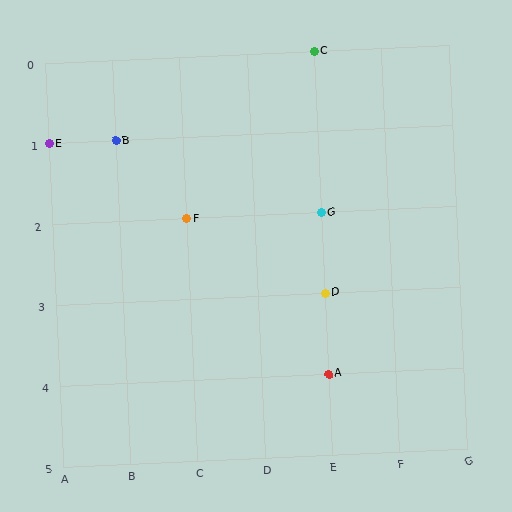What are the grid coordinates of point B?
Point B is at grid coordinates (B, 1).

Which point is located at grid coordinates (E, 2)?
Point G is at (E, 2).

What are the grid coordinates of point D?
Point D is at grid coordinates (E, 3).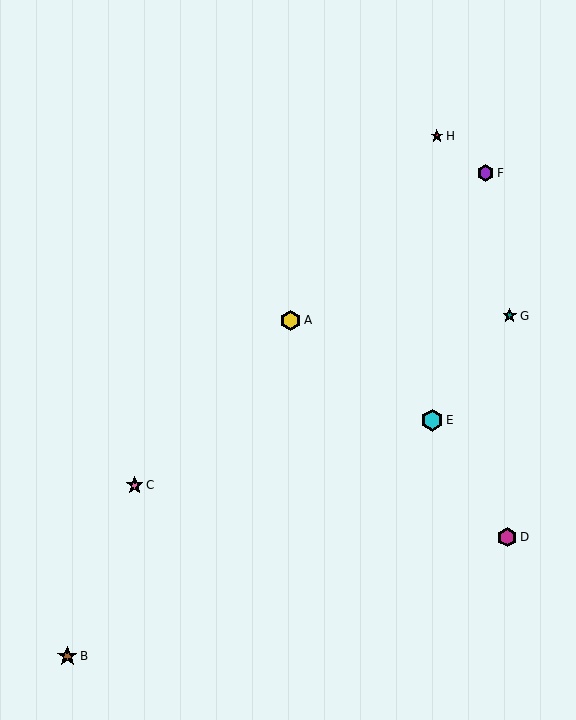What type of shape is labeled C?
Shape C is a pink star.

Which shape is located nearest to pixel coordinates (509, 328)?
The teal star (labeled G) at (510, 316) is nearest to that location.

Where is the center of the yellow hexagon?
The center of the yellow hexagon is at (291, 320).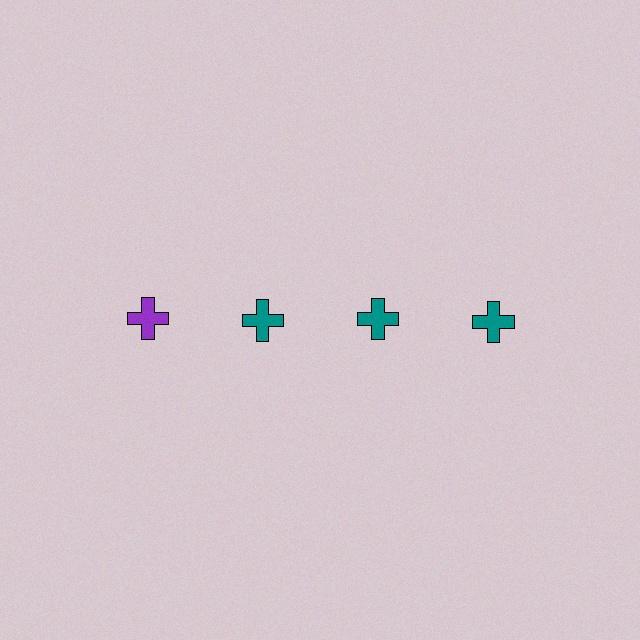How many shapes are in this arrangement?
There are 4 shapes arranged in a grid pattern.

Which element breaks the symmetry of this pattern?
The purple cross in the top row, leftmost column breaks the symmetry. All other shapes are teal crosses.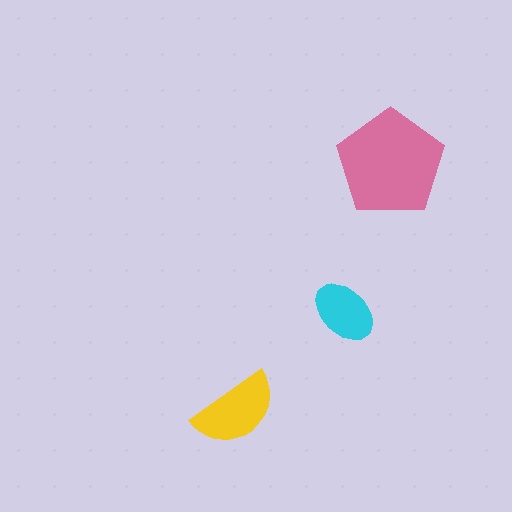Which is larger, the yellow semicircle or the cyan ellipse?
The yellow semicircle.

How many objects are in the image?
There are 3 objects in the image.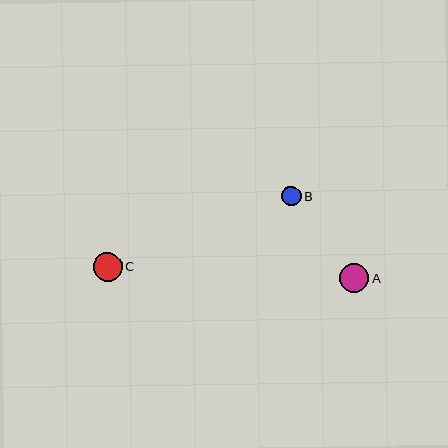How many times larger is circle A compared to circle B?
Circle A is approximately 1.5 times the size of circle B.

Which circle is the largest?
Circle A is the largest with a size of approximately 29 pixels.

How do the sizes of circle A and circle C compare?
Circle A and circle C are approximately the same size.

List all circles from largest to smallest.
From largest to smallest: A, C, B.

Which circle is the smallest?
Circle B is the smallest with a size of approximately 19 pixels.